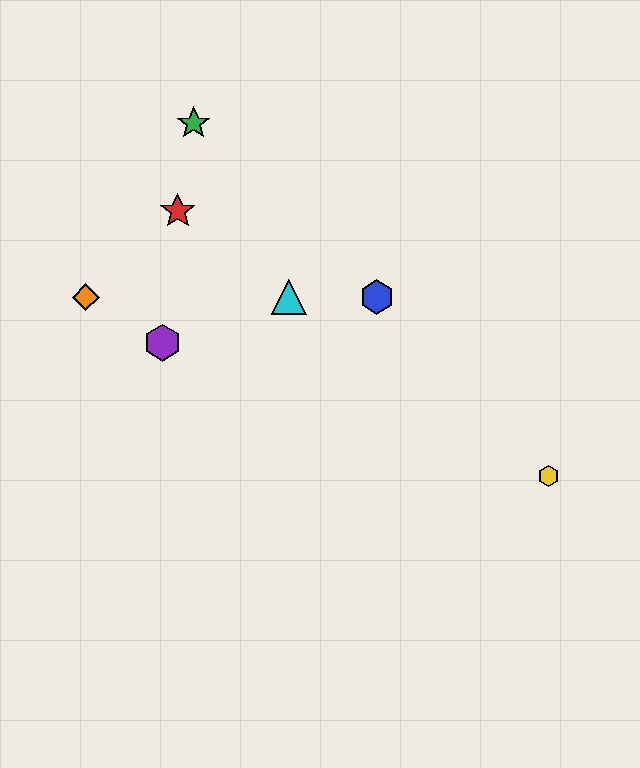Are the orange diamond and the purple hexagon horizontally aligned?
No, the orange diamond is at y≈297 and the purple hexagon is at y≈343.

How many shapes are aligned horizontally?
3 shapes (the blue hexagon, the orange diamond, the cyan triangle) are aligned horizontally.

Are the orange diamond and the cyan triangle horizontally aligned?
Yes, both are at y≈297.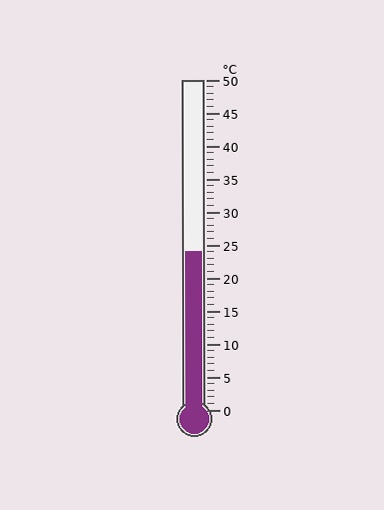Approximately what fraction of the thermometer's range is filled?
The thermometer is filled to approximately 50% of its range.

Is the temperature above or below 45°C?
The temperature is below 45°C.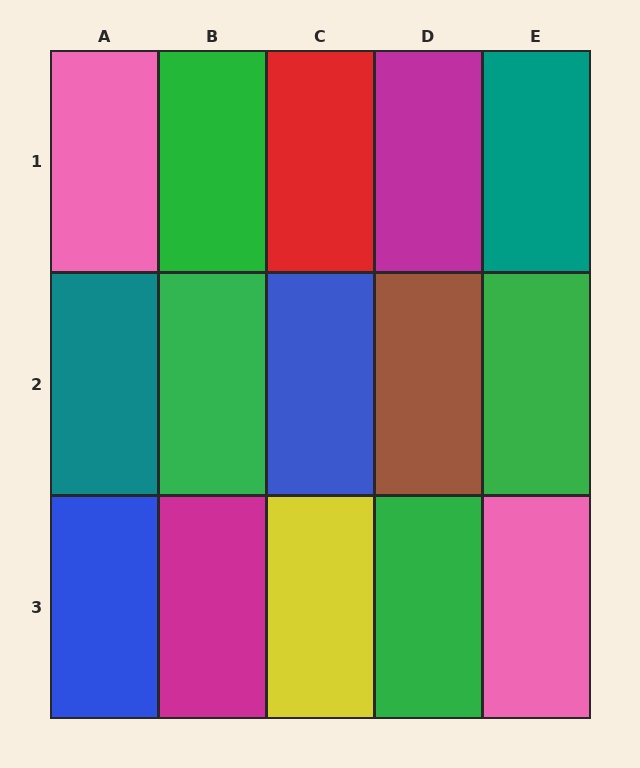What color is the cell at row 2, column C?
Blue.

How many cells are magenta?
2 cells are magenta.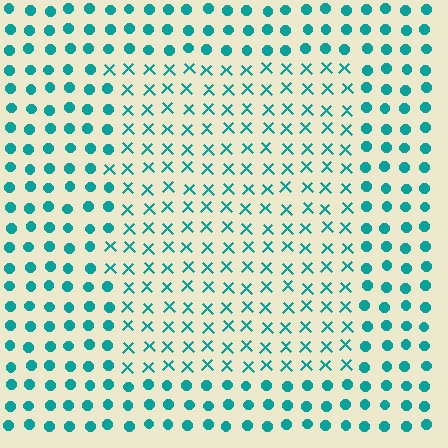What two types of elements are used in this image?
The image uses X marks inside the rectangle region and circles outside it.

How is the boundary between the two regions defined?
The boundary is defined by a change in element shape: X marks inside vs. circles outside. All elements share the same color and spacing.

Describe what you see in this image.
The image is filled with small teal elements arranged in a uniform grid. A rectangle-shaped region contains X marks, while the surrounding area contains circles. The boundary is defined purely by the change in element shape.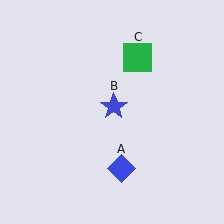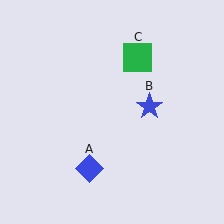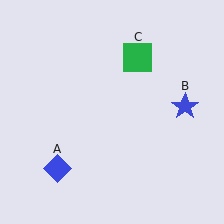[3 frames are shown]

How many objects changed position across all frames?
2 objects changed position: blue diamond (object A), blue star (object B).